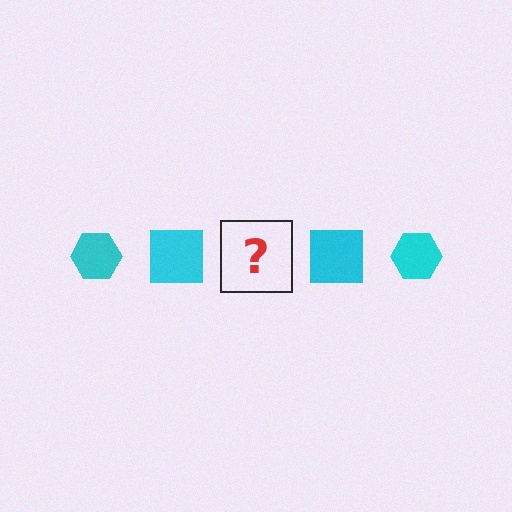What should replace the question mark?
The question mark should be replaced with a cyan hexagon.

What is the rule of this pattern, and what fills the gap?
The rule is that the pattern cycles through hexagon, square shapes in cyan. The gap should be filled with a cyan hexagon.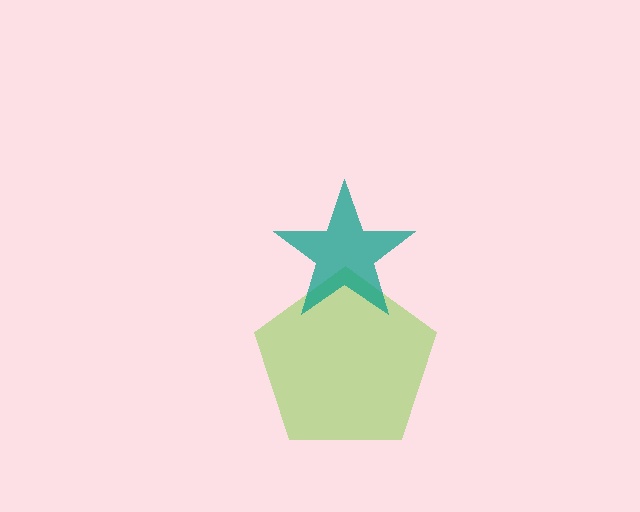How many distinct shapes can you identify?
There are 2 distinct shapes: a lime pentagon, a teal star.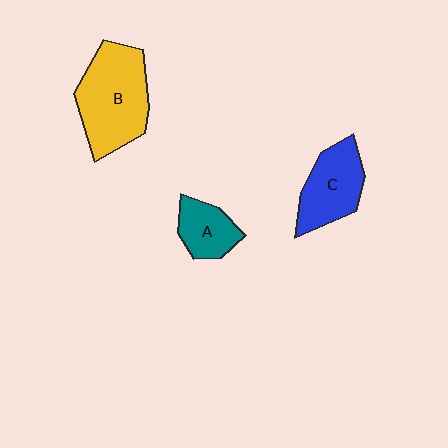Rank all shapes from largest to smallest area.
From largest to smallest: B (yellow), C (blue), A (teal).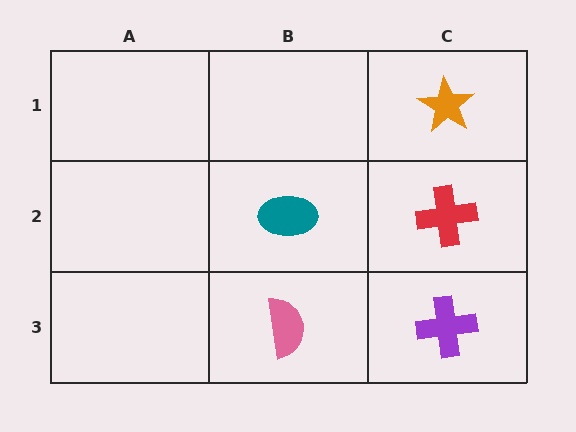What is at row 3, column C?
A purple cross.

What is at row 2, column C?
A red cross.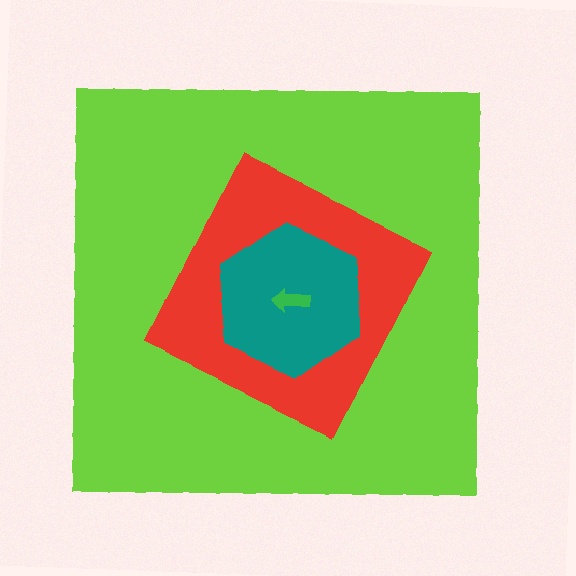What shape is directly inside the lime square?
The red diamond.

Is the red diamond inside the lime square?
Yes.